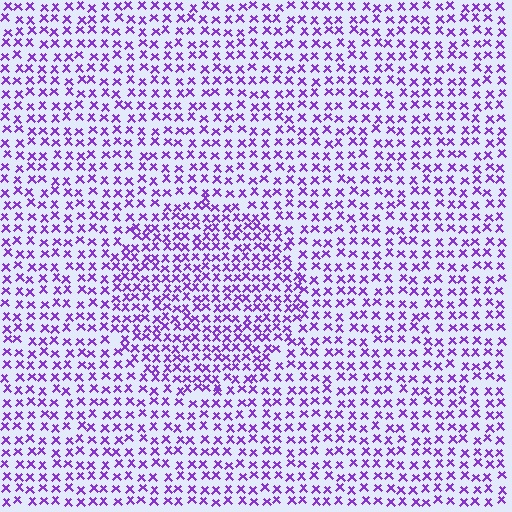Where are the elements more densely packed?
The elements are more densely packed inside the circle boundary.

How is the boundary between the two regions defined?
The boundary is defined by a change in element density (approximately 1.5x ratio). All elements are the same color, size, and shape.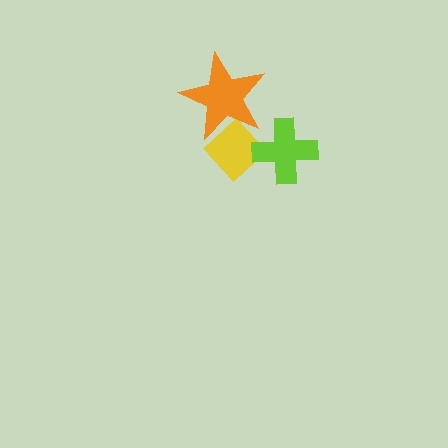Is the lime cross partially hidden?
No, no other shape covers it.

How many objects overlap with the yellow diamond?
2 objects overlap with the yellow diamond.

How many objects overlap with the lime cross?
1 object overlaps with the lime cross.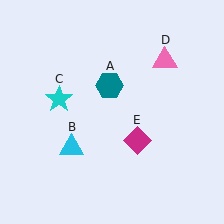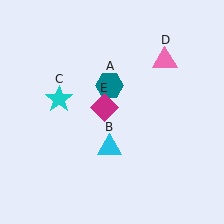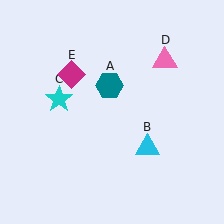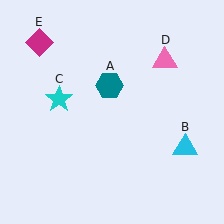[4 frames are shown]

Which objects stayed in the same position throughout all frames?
Teal hexagon (object A) and cyan star (object C) and pink triangle (object D) remained stationary.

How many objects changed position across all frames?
2 objects changed position: cyan triangle (object B), magenta diamond (object E).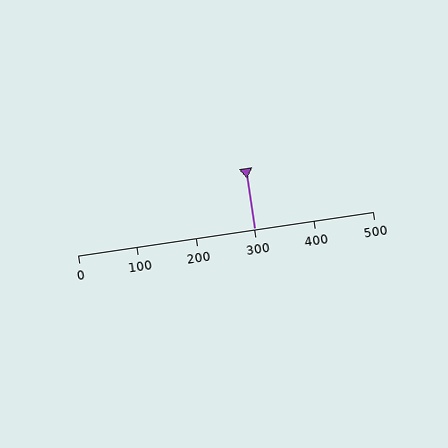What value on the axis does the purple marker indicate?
The marker indicates approximately 300.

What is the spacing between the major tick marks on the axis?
The major ticks are spaced 100 apart.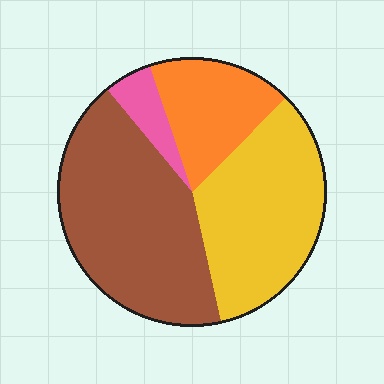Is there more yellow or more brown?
Brown.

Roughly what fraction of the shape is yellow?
Yellow takes up about one third (1/3) of the shape.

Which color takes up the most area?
Brown, at roughly 45%.